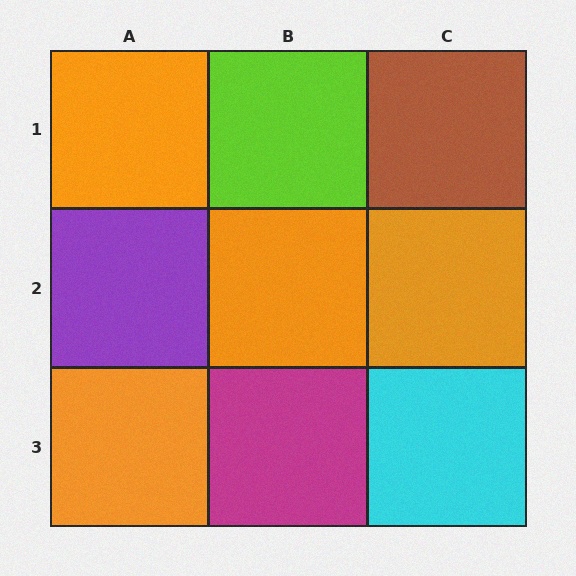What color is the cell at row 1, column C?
Brown.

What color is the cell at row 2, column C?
Orange.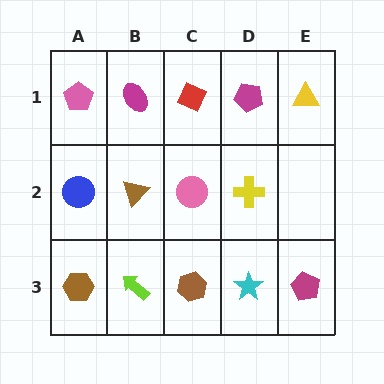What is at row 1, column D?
A magenta pentagon.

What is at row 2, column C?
A pink circle.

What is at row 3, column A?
A brown hexagon.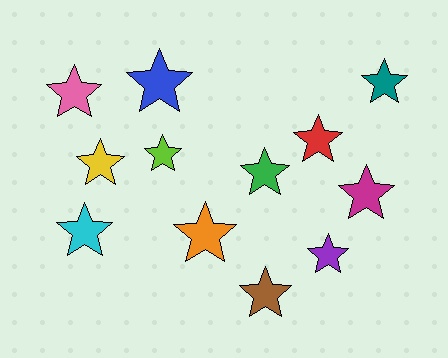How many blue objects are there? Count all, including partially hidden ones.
There is 1 blue object.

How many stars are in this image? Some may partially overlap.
There are 12 stars.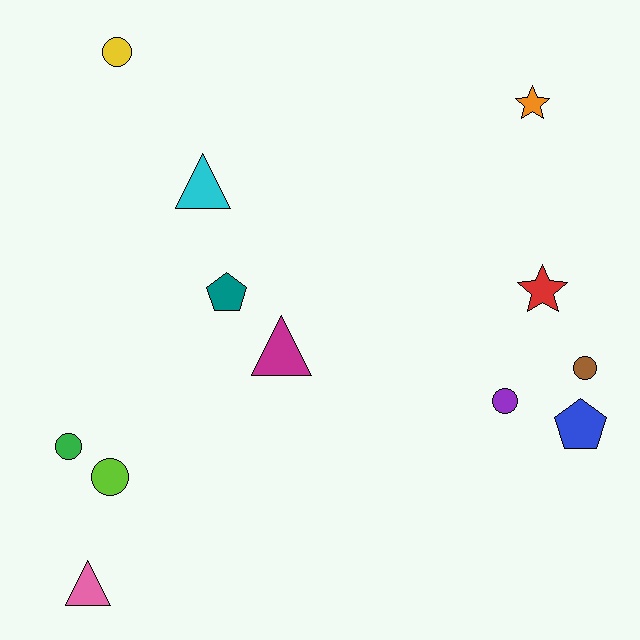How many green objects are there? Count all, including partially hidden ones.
There is 1 green object.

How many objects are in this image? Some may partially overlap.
There are 12 objects.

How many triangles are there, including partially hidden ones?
There are 3 triangles.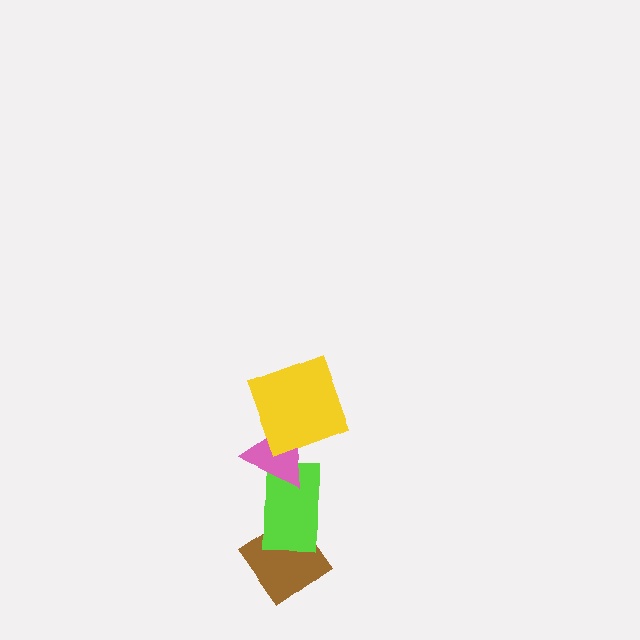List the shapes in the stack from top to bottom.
From top to bottom: the yellow square, the pink triangle, the lime rectangle, the brown diamond.